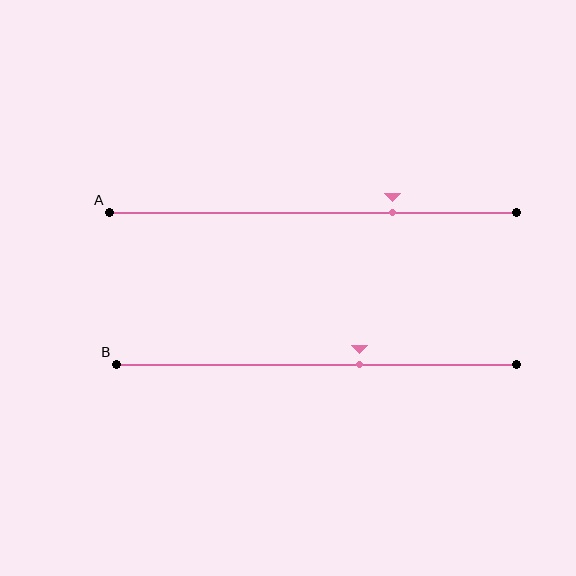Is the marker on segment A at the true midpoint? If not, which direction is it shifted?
No, the marker on segment A is shifted to the right by about 20% of the segment length.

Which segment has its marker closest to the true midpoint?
Segment B has its marker closest to the true midpoint.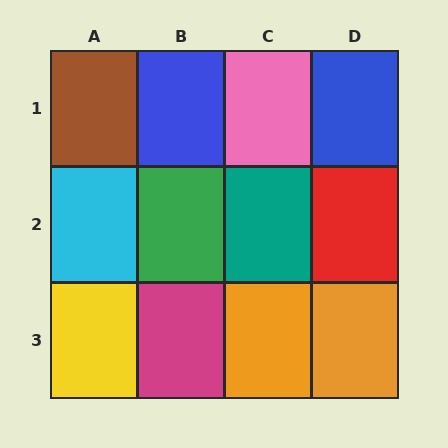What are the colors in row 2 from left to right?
Cyan, green, teal, red.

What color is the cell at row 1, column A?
Brown.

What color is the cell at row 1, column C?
Pink.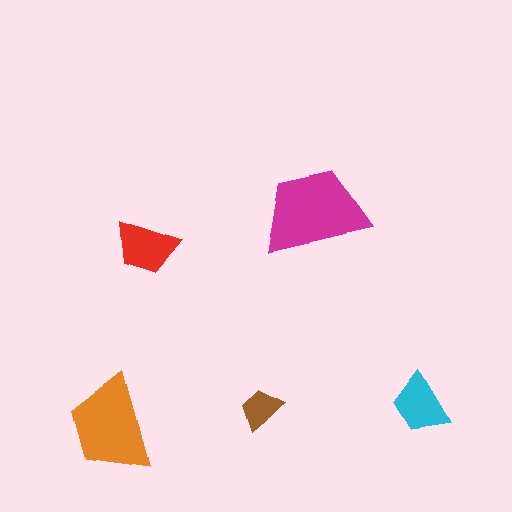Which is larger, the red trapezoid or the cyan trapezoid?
The red one.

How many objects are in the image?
There are 5 objects in the image.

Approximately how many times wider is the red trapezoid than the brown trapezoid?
About 1.5 times wider.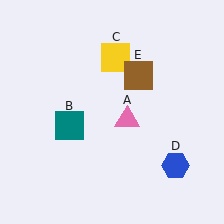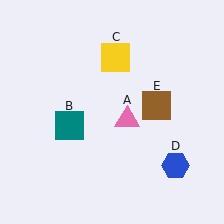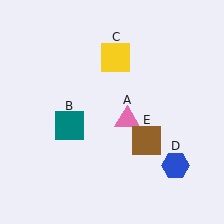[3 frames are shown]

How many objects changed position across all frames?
1 object changed position: brown square (object E).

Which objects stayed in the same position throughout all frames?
Pink triangle (object A) and teal square (object B) and yellow square (object C) and blue hexagon (object D) remained stationary.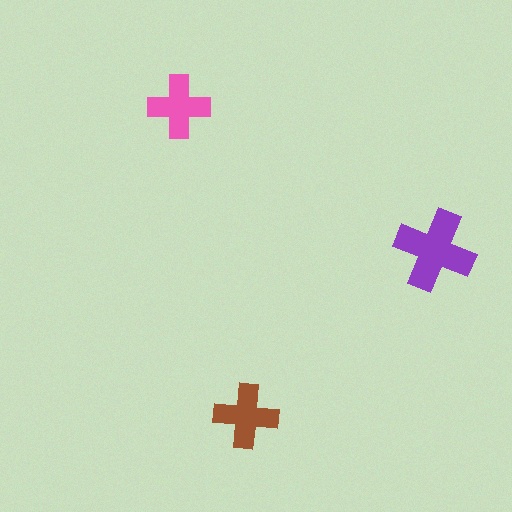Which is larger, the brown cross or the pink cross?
The brown one.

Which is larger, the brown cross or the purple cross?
The purple one.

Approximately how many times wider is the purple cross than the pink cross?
About 1.5 times wider.